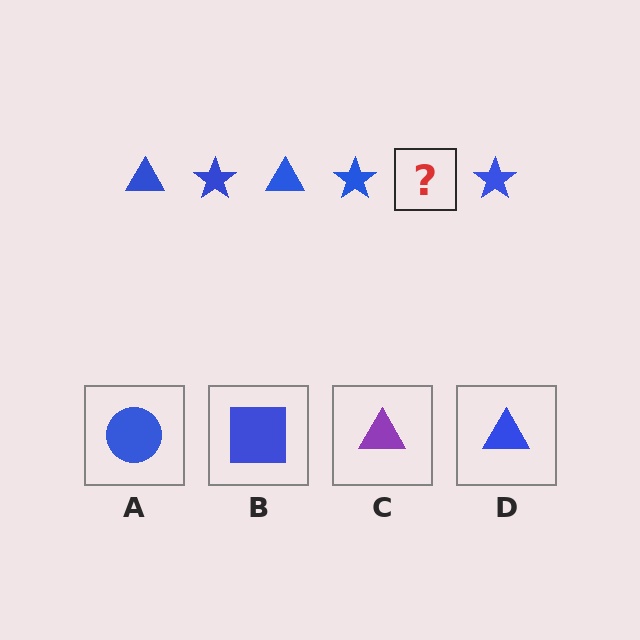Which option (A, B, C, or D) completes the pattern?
D.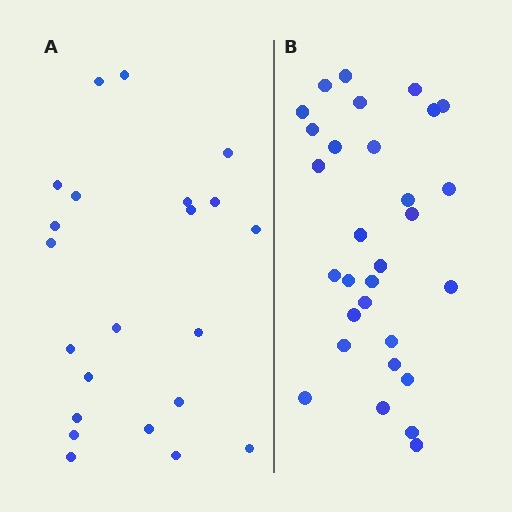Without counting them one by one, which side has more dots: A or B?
Region B (the right region) has more dots.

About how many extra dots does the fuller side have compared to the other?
Region B has roughly 8 or so more dots than region A.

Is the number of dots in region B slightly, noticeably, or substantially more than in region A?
Region B has noticeably more, but not dramatically so. The ratio is roughly 1.4 to 1.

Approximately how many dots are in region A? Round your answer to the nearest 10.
About 20 dots. (The exact count is 22, which rounds to 20.)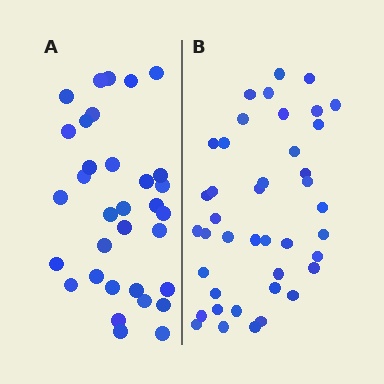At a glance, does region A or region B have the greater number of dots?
Region B (the right region) has more dots.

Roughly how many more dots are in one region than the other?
Region B has roughly 8 or so more dots than region A.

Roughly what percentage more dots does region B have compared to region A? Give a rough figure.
About 25% more.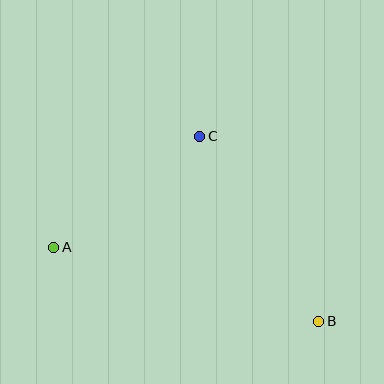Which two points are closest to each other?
Points A and C are closest to each other.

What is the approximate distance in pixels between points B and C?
The distance between B and C is approximately 220 pixels.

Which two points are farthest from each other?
Points A and B are farthest from each other.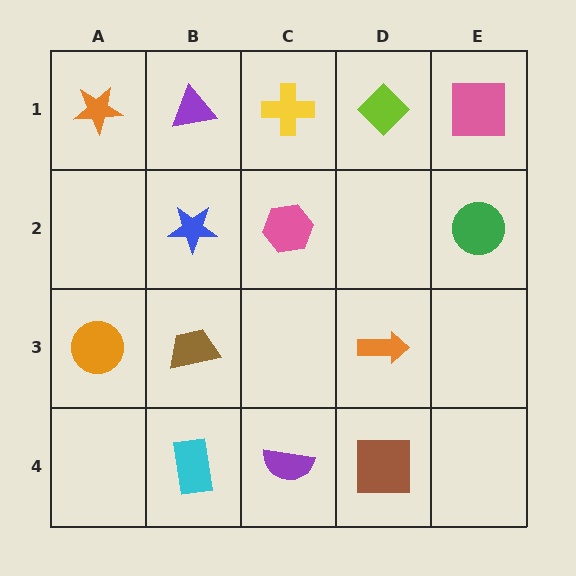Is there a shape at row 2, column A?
No, that cell is empty.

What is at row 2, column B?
A blue star.